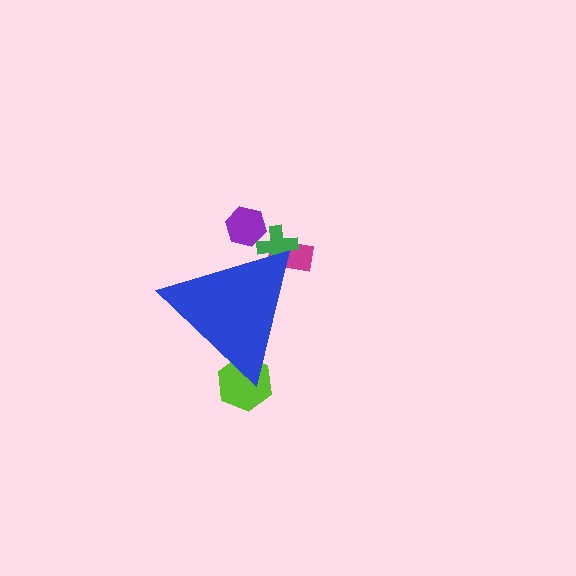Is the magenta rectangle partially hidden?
Yes, the magenta rectangle is partially hidden behind the blue triangle.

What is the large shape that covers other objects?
A blue triangle.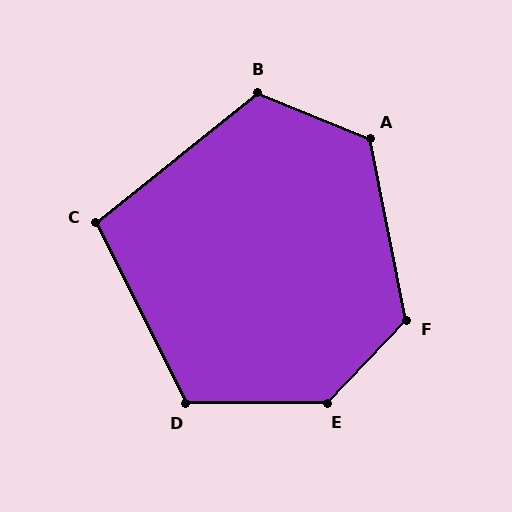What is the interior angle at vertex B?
Approximately 119 degrees (obtuse).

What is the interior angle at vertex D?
Approximately 116 degrees (obtuse).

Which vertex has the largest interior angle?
E, at approximately 134 degrees.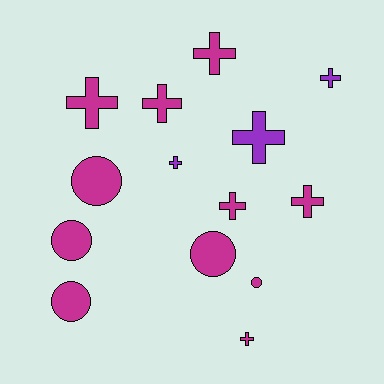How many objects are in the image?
There are 14 objects.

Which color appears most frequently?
Magenta, with 11 objects.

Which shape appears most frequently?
Cross, with 9 objects.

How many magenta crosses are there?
There are 6 magenta crosses.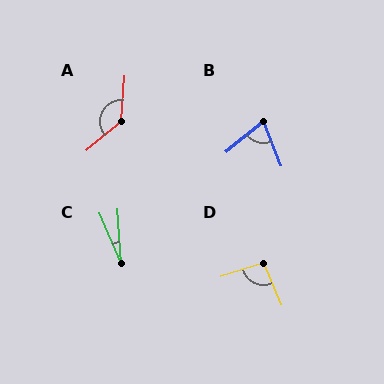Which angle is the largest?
A, at approximately 134 degrees.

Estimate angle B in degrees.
Approximately 72 degrees.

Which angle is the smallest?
C, at approximately 19 degrees.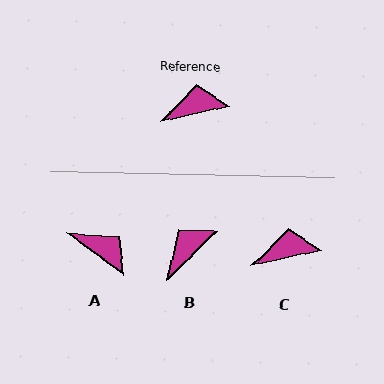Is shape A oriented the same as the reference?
No, it is off by about 49 degrees.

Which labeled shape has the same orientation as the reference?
C.